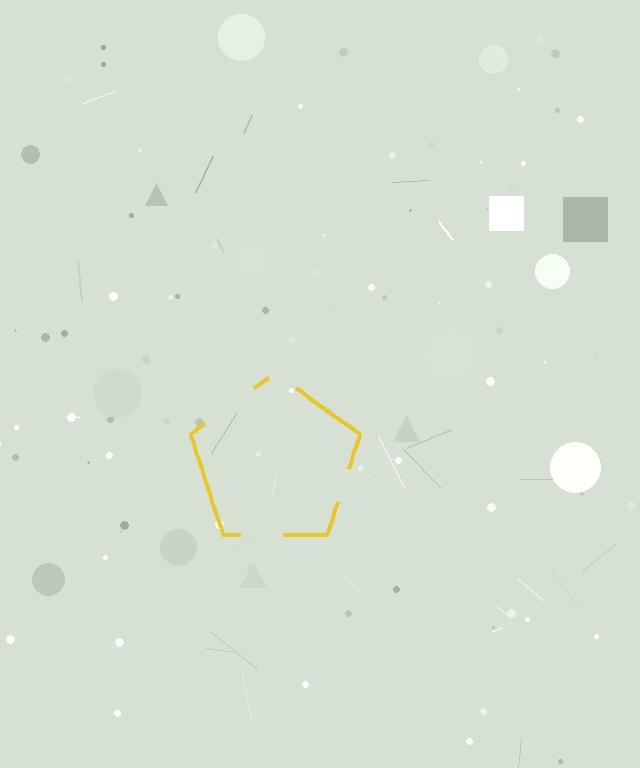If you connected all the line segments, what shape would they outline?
They would outline a pentagon.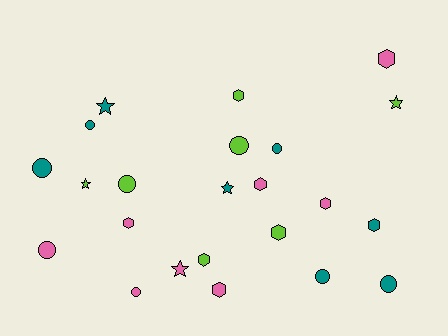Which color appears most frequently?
Teal, with 8 objects.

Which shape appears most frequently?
Hexagon, with 9 objects.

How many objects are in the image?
There are 23 objects.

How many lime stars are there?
There are 2 lime stars.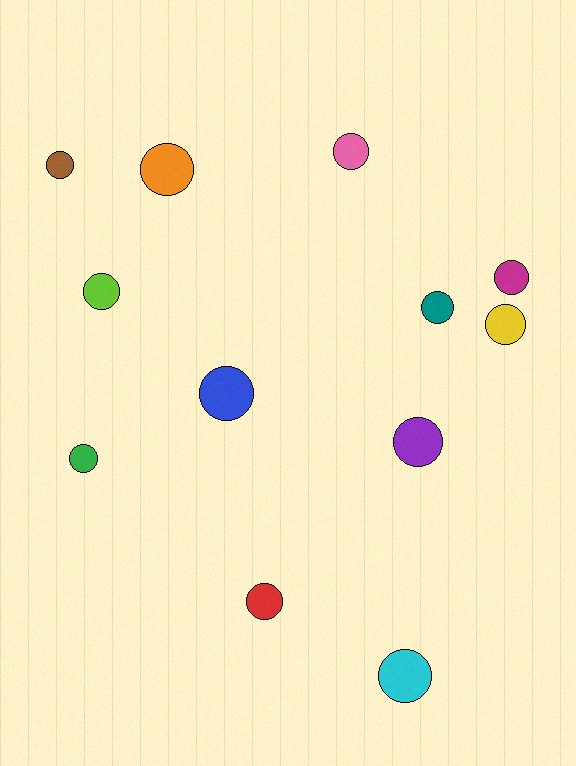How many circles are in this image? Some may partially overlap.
There are 12 circles.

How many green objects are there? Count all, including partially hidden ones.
There is 1 green object.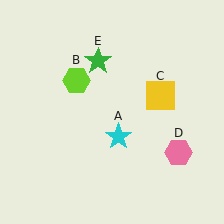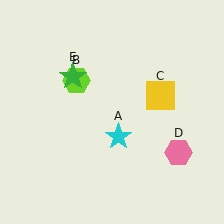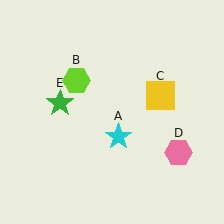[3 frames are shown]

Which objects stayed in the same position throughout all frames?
Cyan star (object A) and lime hexagon (object B) and yellow square (object C) and pink hexagon (object D) remained stationary.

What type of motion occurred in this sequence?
The green star (object E) rotated counterclockwise around the center of the scene.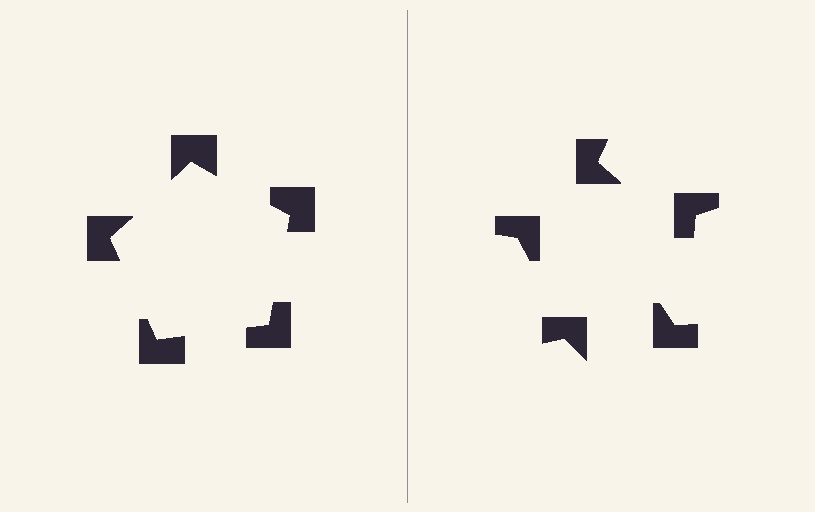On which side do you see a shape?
An illusory pentagon appears on the left side. On the right side the wedge cuts are rotated, so no coherent shape forms.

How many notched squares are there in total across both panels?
10 — 5 on each side.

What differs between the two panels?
The notched squares are positioned identically on both sides; only the wedge orientations differ. On the left they align to a pentagon; on the right they are misaligned.